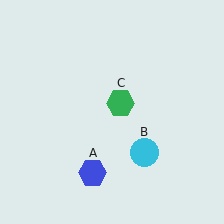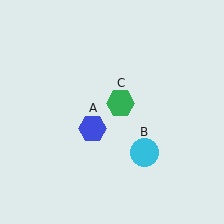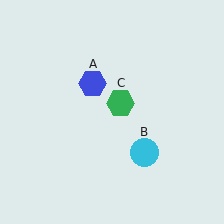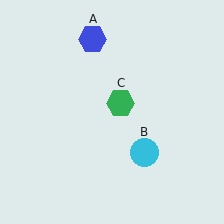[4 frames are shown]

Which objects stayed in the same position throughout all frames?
Cyan circle (object B) and green hexagon (object C) remained stationary.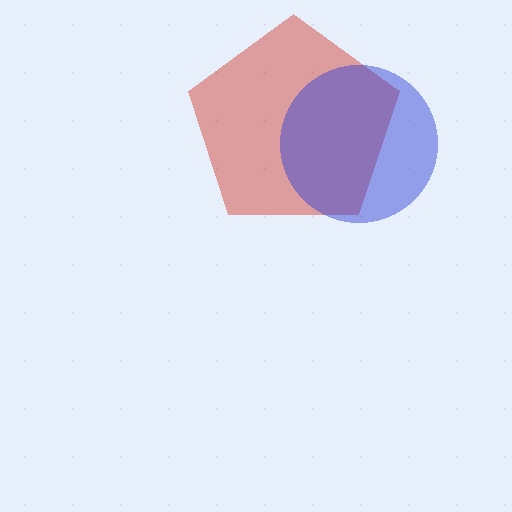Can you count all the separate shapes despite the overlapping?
Yes, there are 2 separate shapes.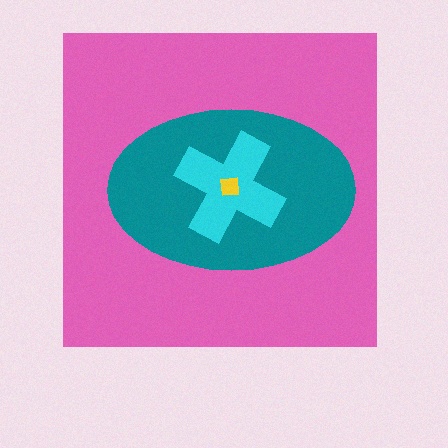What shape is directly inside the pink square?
The teal ellipse.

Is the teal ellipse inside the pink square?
Yes.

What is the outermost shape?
The pink square.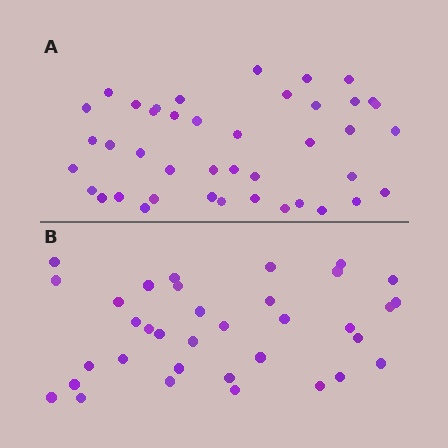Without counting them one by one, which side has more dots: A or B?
Region A (the top region) has more dots.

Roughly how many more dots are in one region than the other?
Region A has roughly 8 or so more dots than region B.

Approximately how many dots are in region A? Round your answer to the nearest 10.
About 40 dots. (The exact count is 42, which rounds to 40.)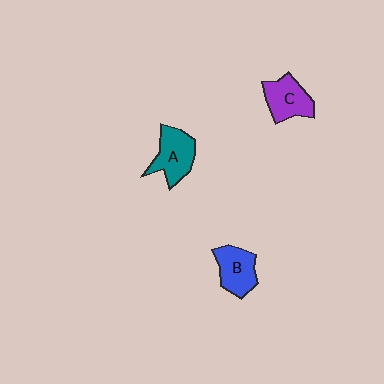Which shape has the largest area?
Shape A (teal).